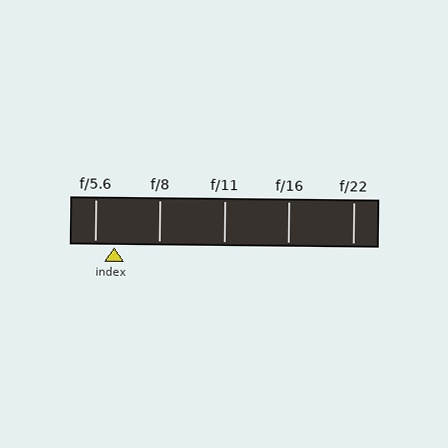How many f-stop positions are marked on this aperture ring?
There are 5 f-stop positions marked.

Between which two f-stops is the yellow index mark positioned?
The index mark is between f/5.6 and f/8.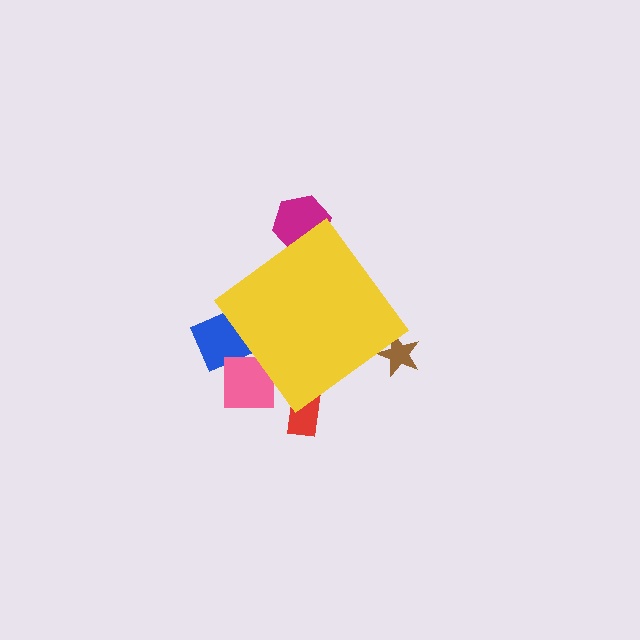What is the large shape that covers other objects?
A yellow diamond.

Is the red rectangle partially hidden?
Yes, the red rectangle is partially hidden behind the yellow diamond.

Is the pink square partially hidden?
Yes, the pink square is partially hidden behind the yellow diamond.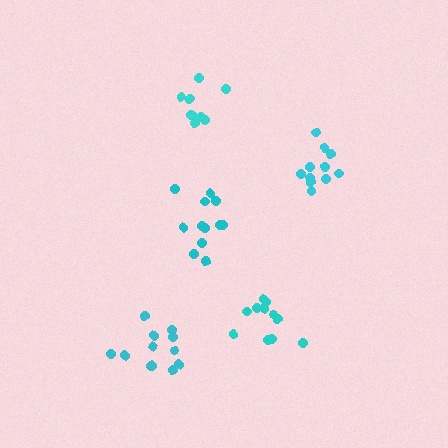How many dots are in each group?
Group 1: 12 dots, Group 2: 9 dots, Group 3: 12 dots, Group 4: 11 dots, Group 5: 11 dots (55 total).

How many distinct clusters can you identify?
There are 5 distinct clusters.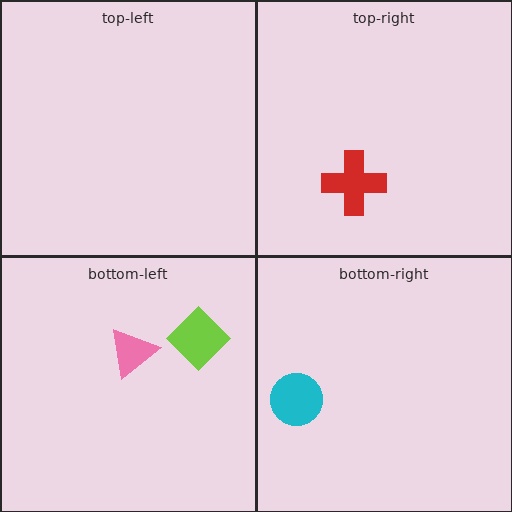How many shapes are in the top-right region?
1.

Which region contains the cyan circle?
The bottom-right region.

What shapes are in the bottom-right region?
The cyan circle.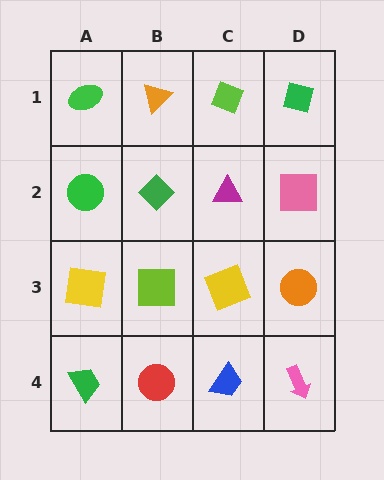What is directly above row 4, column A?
A yellow square.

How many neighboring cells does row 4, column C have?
3.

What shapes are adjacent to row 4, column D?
An orange circle (row 3, column D), a blue trapezoid (row 4, column C).